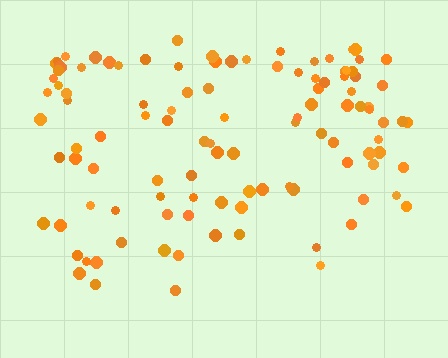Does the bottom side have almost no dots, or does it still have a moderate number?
Still a moderate number, just noticeably fewer than the top.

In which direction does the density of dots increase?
From bottom to top, with the top side densest.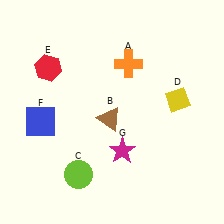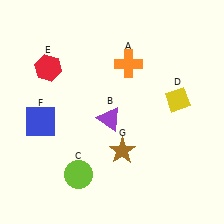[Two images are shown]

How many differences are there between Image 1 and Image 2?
There are 2 differences between the two images.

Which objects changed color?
B changed from brown to purple. G changed from magenta to brown.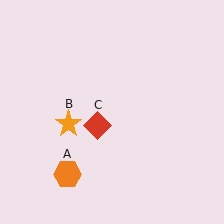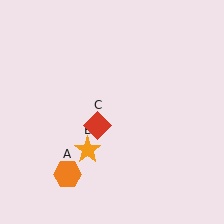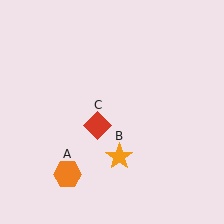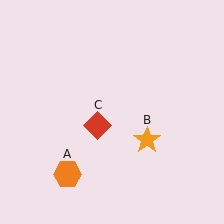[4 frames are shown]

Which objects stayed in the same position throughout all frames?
Orange hexagon (object A) and red diamond (object C) remained stationary.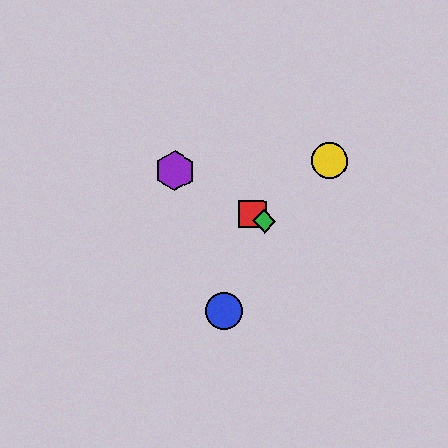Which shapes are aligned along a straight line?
The red square, the green diamond, the purple hexagon are aligned along a straight line.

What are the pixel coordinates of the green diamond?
The green diamond is at (264, 221).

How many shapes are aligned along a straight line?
3 shapes (the red square, the green diamond, the purple hexagon) are aligned along a straight line.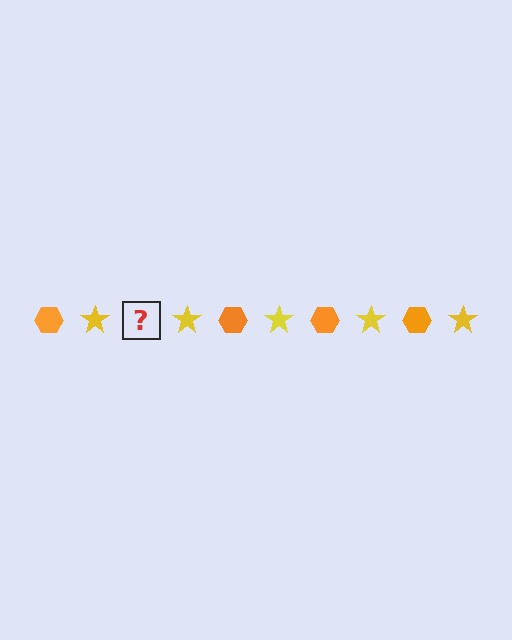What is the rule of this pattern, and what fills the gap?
The rule is that the pattern alternates between orange hexagon and yellow star. The gap should be filled with an orange hexagon.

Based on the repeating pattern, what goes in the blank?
The blank should be an orange hexagon.